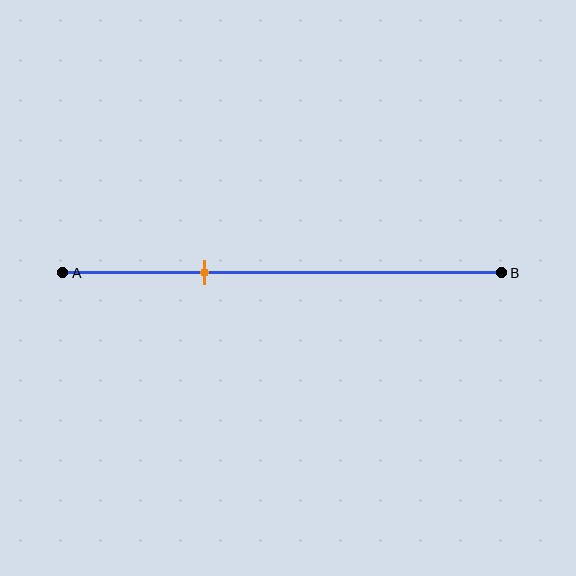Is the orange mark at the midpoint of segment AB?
No, the mark is at about 30% from A, not at the 50% midpoint.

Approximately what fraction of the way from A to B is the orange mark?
The orange mark is approximately 30% of the way from A to B.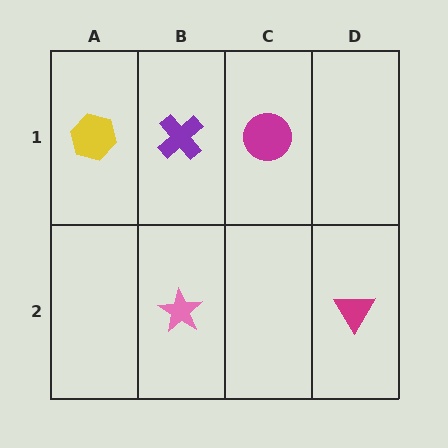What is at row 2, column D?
A magenta triangle.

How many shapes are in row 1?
3 shapes.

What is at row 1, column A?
A yellow hexagon.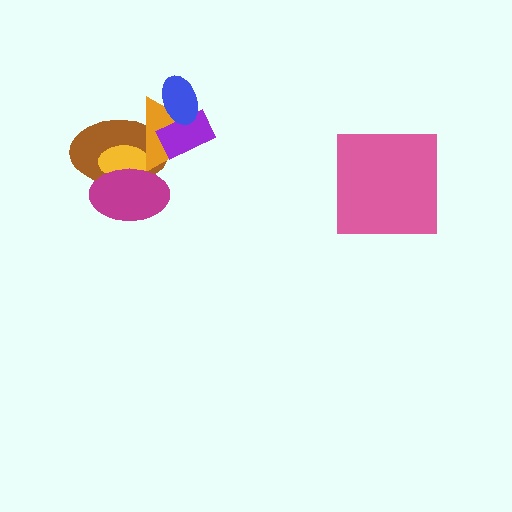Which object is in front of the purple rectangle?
The blue ellipse is in front of the purple rectangle.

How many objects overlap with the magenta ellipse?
3 objects overlap with the magenta ellipse.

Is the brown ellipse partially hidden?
Yes, it is partially covered by another shape.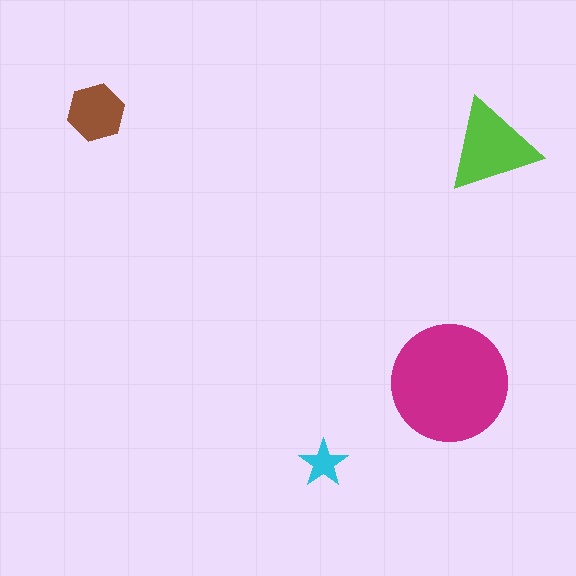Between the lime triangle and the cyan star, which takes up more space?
The lime triangle.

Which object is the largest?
The magenta circle.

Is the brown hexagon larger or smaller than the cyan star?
Larger.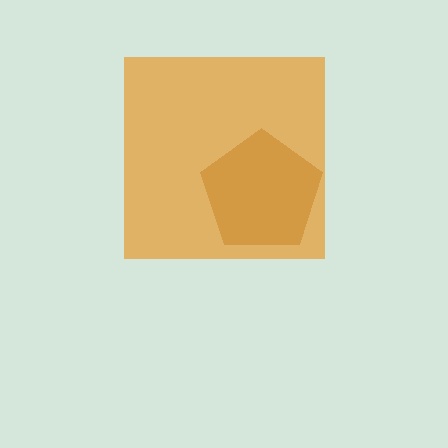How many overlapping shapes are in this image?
There are 2 overlapping shapes in the image.